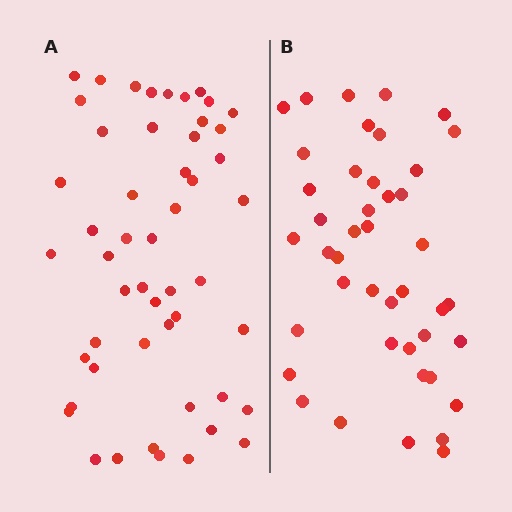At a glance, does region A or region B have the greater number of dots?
Region A (the left region) has more dots.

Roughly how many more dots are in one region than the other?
Region A has roughly 8 or so more dots than region B.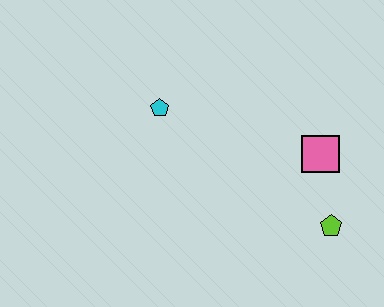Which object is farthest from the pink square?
The cyan pentagon is farthest from the pink square.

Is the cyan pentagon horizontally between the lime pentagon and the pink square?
No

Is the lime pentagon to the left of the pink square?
No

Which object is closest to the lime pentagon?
The pink square is closest to the lime pentagon.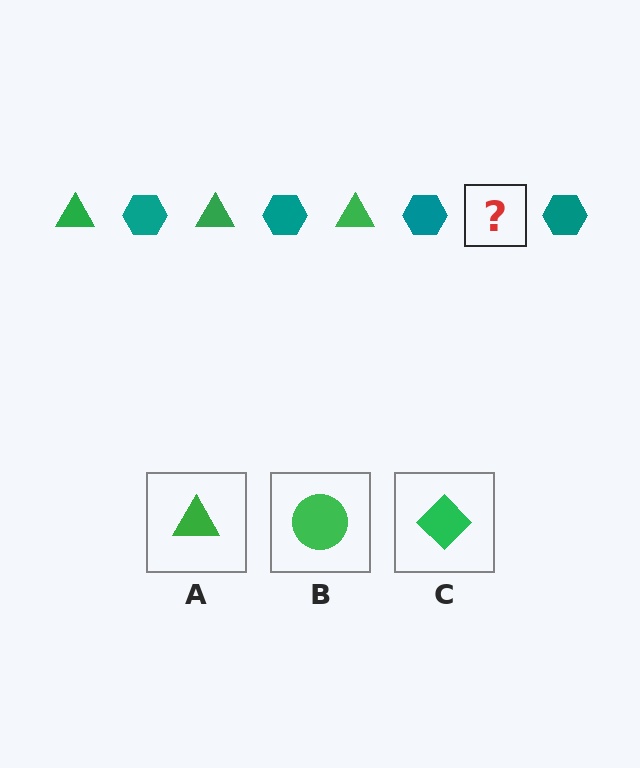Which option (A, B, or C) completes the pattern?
A.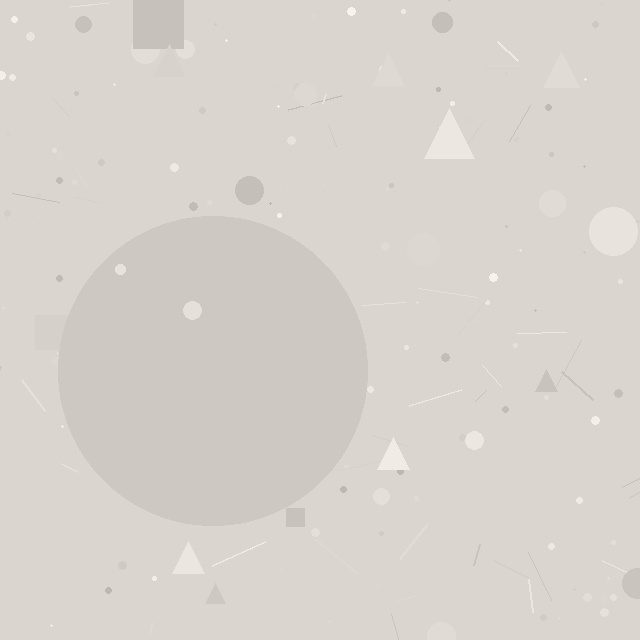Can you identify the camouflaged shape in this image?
The camouflaged shape is a circle.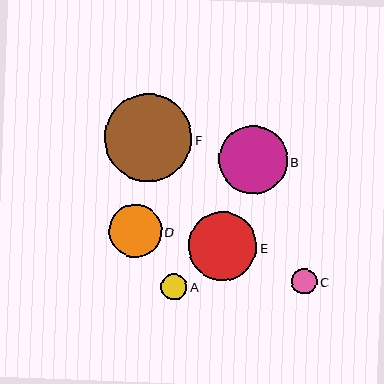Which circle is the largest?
Circle F is the largest with a size of approximately 88 pixels.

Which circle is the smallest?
Circle C is the smallest with a size of approximately 25 pixels.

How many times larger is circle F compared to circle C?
Circle F is approximately 3.5 times the size of circle C.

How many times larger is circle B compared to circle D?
Circle B is approximately 1.3 times the size of circle D.